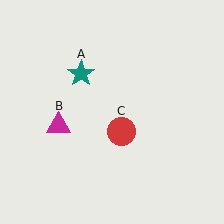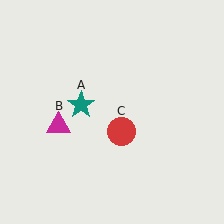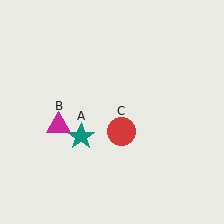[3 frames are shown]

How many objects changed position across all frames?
1 object changed position: teal star (object A).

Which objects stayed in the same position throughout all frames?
Magenta triangle (object B) and red circle (object C) remained stationary.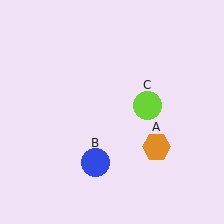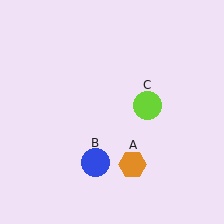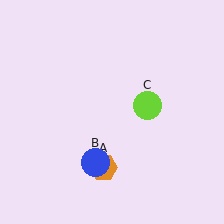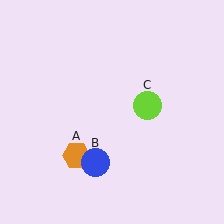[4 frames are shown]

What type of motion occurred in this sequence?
The orange hexagon (object A) rotated clockwise around the center of the scene.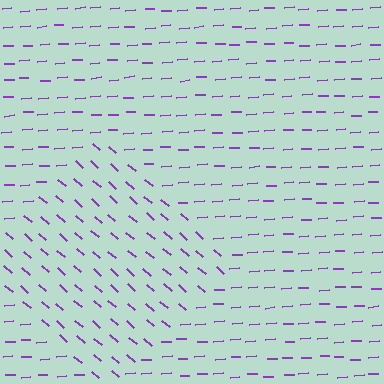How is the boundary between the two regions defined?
The boundary is defined purely by a change in line orientation (approximately 45 degrees difference). All lines are the same color and thickness.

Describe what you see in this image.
The image is filled with small purple line segments. A diamond region in the image has lines oriented differently from the surrounding lines, creating a visible texture boundary.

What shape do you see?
I see a diamond.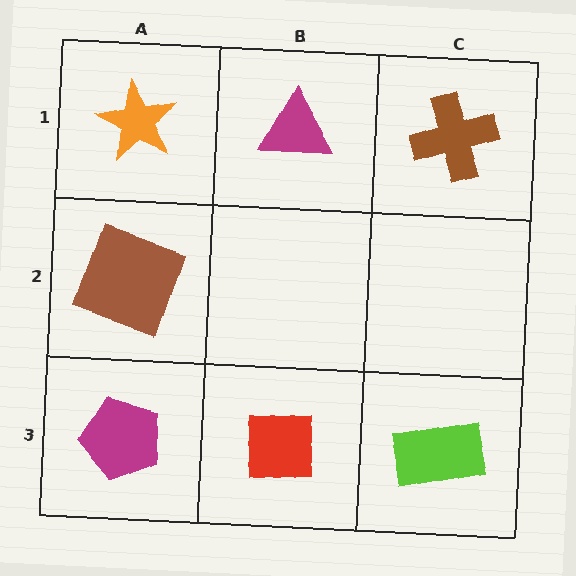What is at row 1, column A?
An orange star.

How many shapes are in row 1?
3 shapes.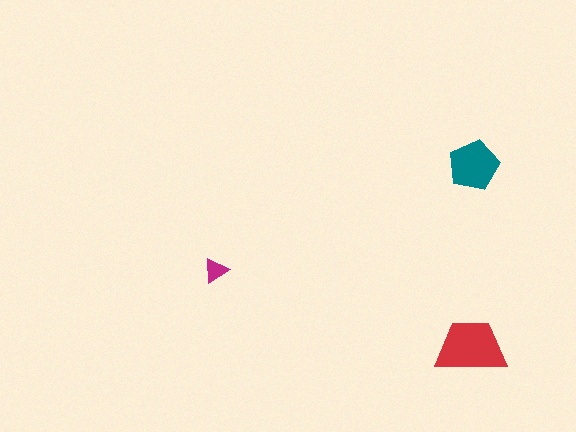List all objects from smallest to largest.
The magenta triangle, the teal pentagon, the red trapezoid.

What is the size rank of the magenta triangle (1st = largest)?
3rd.